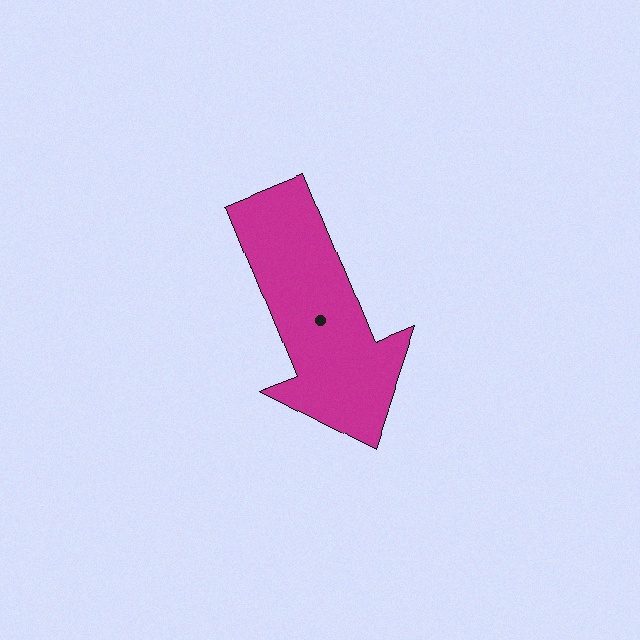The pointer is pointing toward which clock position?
Roughly 5 o'clock.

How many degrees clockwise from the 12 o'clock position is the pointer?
Approximately 158 degrees.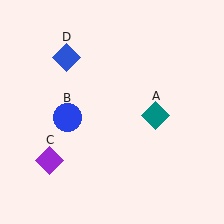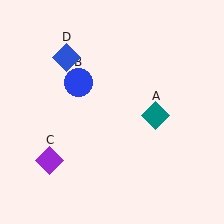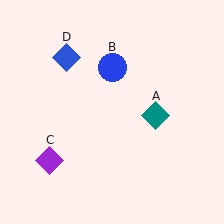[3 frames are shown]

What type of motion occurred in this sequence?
The blue circle (object B) rotated clockwise around the center of the scene.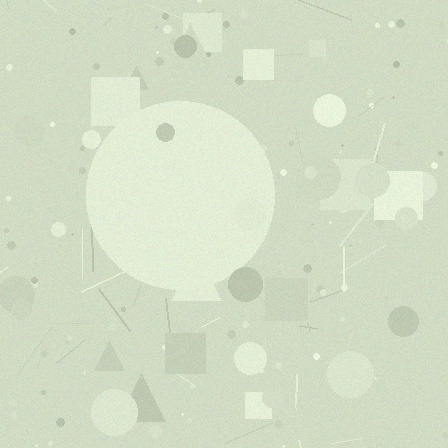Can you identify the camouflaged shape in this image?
The camouflaged shape is a circle.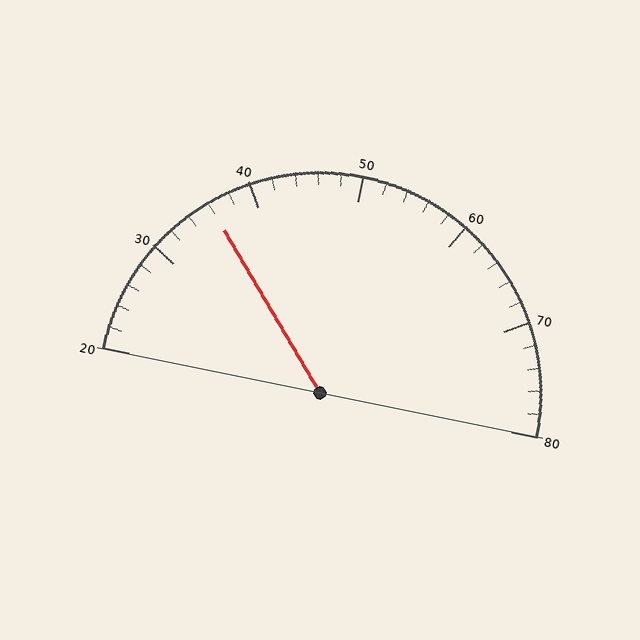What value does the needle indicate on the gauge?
The needle indicates approximately 36.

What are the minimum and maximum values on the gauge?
The gauge ranges from 20 to 80.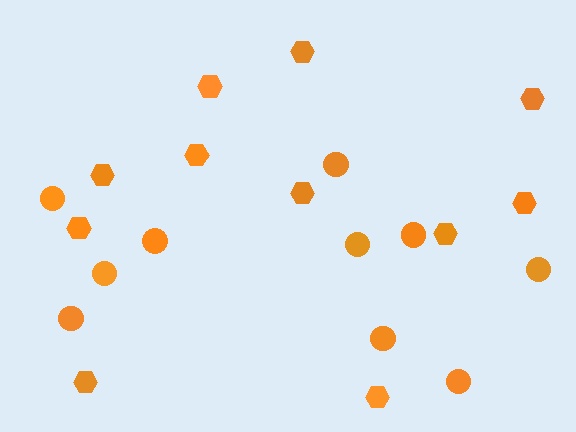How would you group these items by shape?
There are 2 groups: one group of circles (10) and one group of hexagons (11).